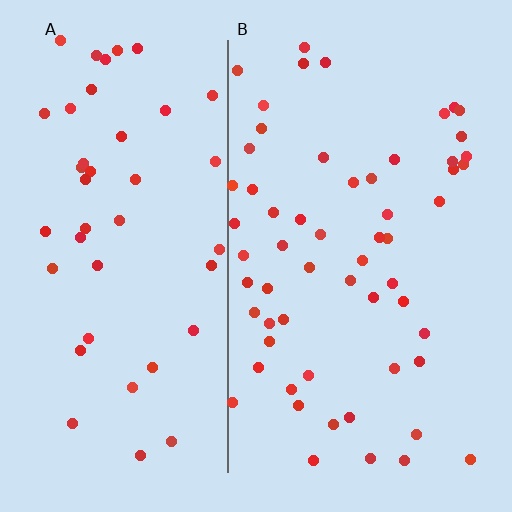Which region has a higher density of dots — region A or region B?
B (the right).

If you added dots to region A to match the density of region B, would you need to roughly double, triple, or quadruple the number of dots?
Approximately double.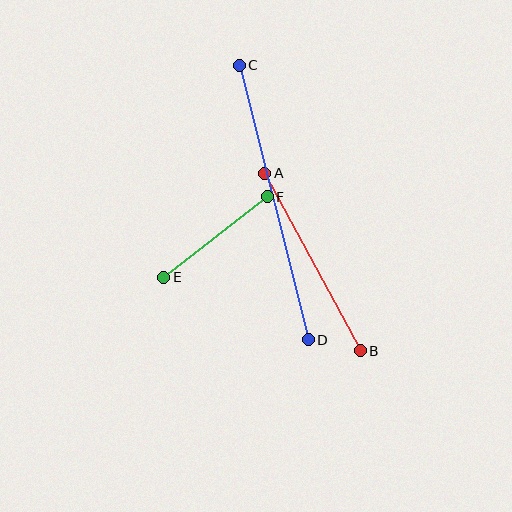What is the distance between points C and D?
The distance is approximately 283 pixels.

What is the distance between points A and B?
The distance is approximately 202 pixels.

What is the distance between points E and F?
The distance is approximately 131 pixels.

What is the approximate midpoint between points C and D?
The midpoint is at approximately (274, 203) pixels.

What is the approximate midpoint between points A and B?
The midpoint is at approximately (313, 262) pixels.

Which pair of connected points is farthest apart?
Points C and D are farthest apart.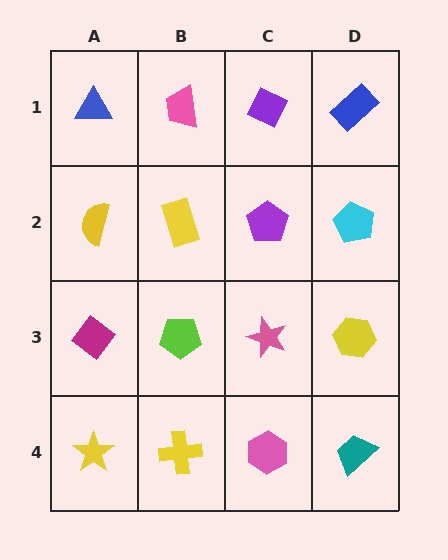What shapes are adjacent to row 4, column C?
A pink star (row 3, column C), a yellow cross (row 4, column B), a teal trapezoid (row 4, column D).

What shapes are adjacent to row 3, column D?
A cyan pentagon (row 2, column D), a teal trapezoid (row 4, column D), a pink star (row 3, column C).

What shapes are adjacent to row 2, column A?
A blue triangle (row 1, column A), a magenta diamond (row 3, column A), a yellow rectangle (row 2, column B).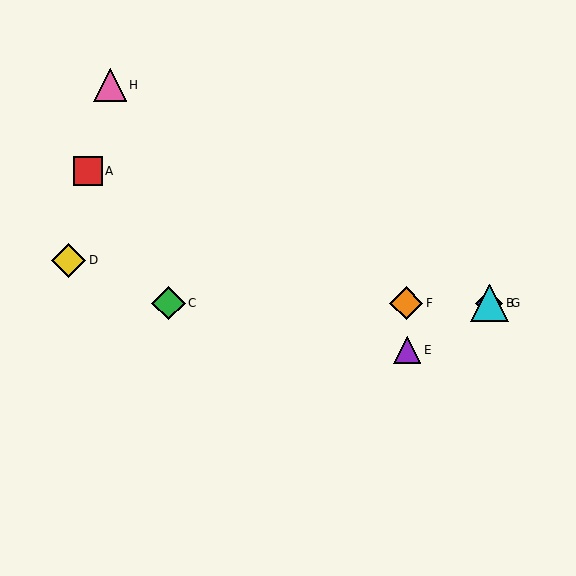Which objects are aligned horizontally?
Objects B, C, F, G are aligned horizontally.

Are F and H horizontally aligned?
No, F is at y≈303 and H is at y≈85.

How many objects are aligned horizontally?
4 objects (B, C, F, G) are aligned horizontally.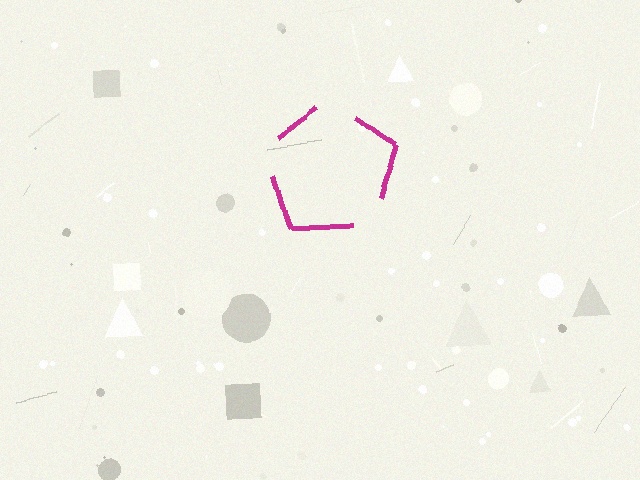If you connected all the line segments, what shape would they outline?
They would outline a pentagon.